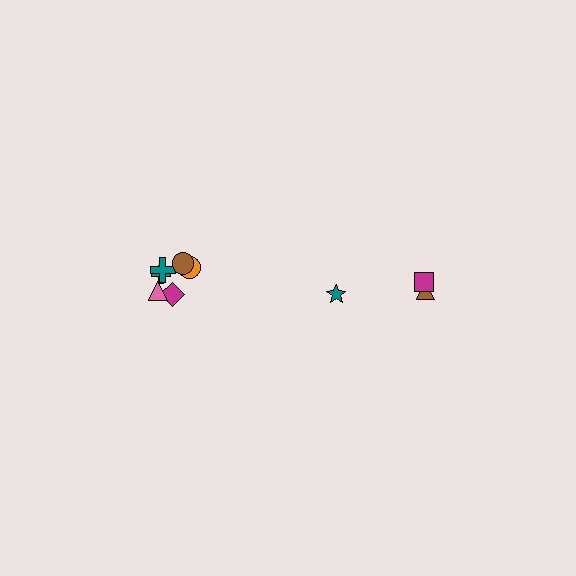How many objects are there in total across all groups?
There are 9 objects.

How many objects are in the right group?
There are 3 objects.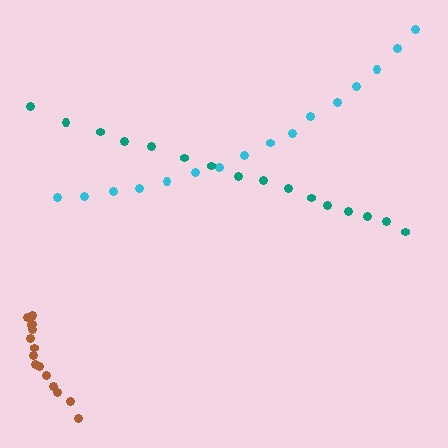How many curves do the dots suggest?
There are 3 distinct paths.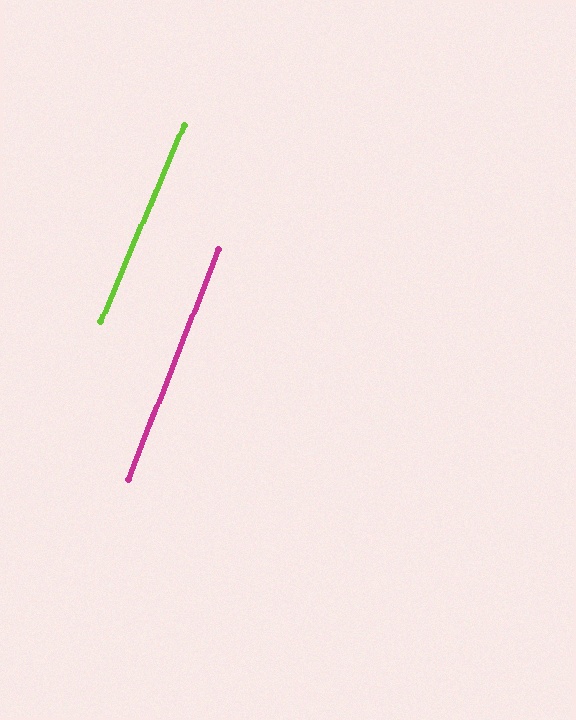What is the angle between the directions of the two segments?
Approximately 1 degree.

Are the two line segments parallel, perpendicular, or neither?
Parallel — their directions differ by only 1.4°.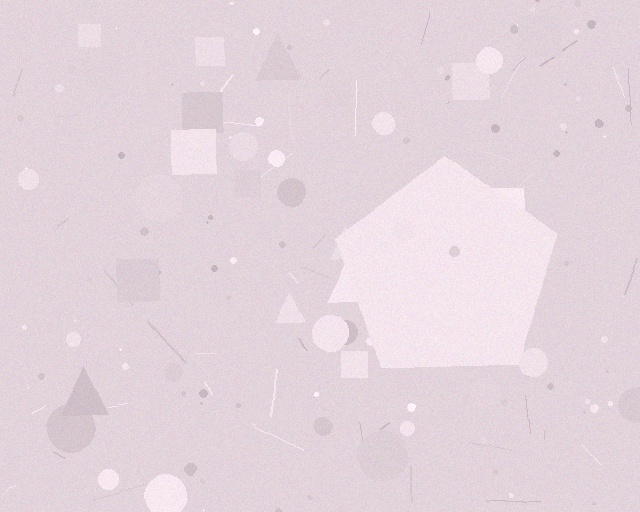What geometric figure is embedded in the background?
A pentagon is embedded in the background.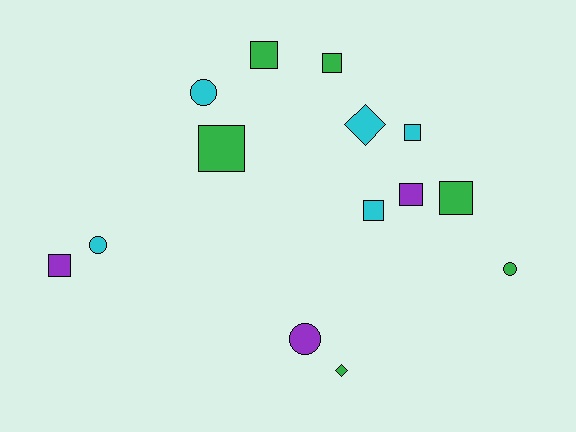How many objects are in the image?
There are 14 objects.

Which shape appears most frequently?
Square, with 8 objects.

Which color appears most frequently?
Green, with 6 objects.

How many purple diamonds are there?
There are no purple diamonds.